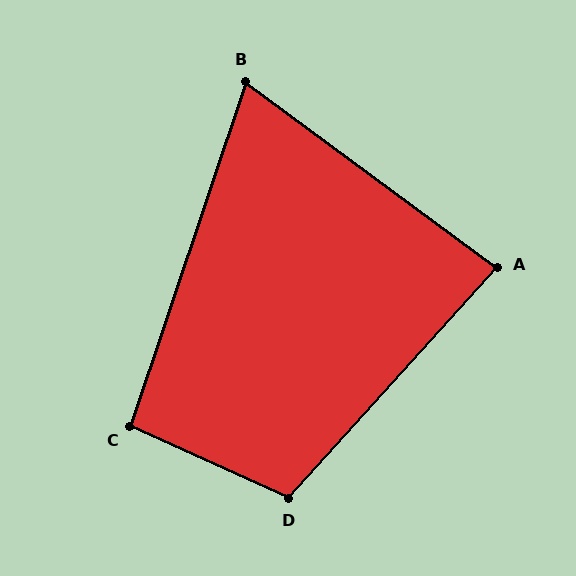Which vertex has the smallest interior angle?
B, at approximately 72 degrees.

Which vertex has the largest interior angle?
D, at approximately 108 degrees.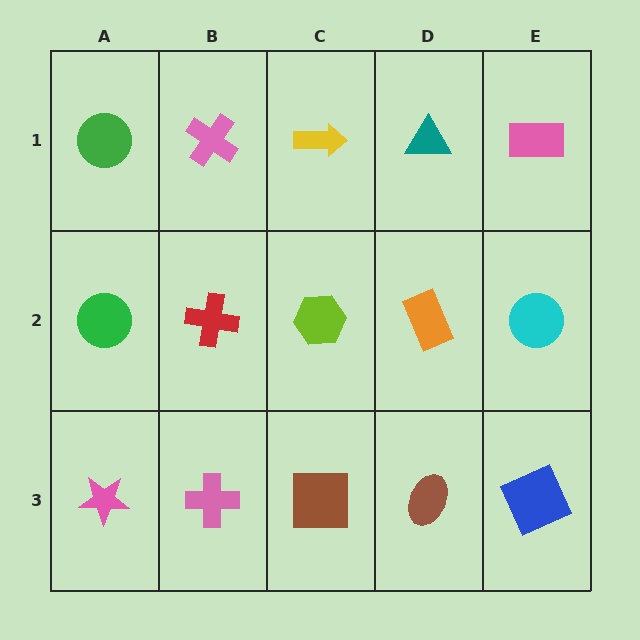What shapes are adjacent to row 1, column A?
A green circle (row 2, column A), a pink cross (row 1, column B).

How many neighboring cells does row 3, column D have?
3.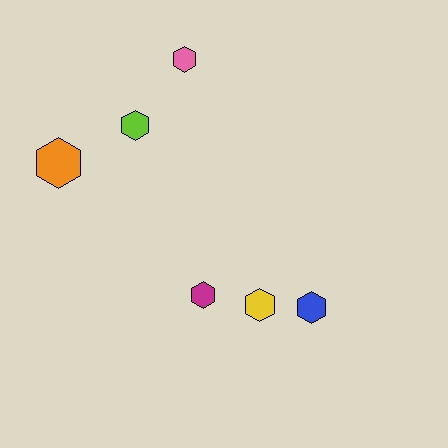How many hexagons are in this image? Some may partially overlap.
There are 6 hexagons.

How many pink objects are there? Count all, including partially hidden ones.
There is 1 pink object.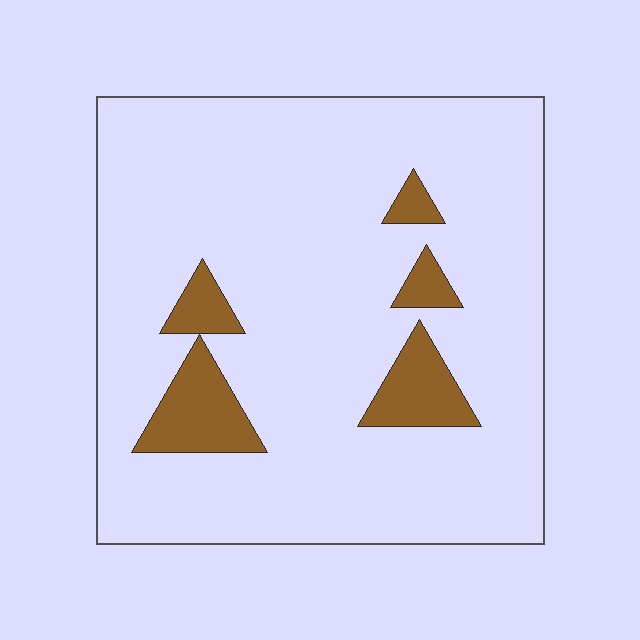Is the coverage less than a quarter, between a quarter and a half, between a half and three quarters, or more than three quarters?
Less than a quarter.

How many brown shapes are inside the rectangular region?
5.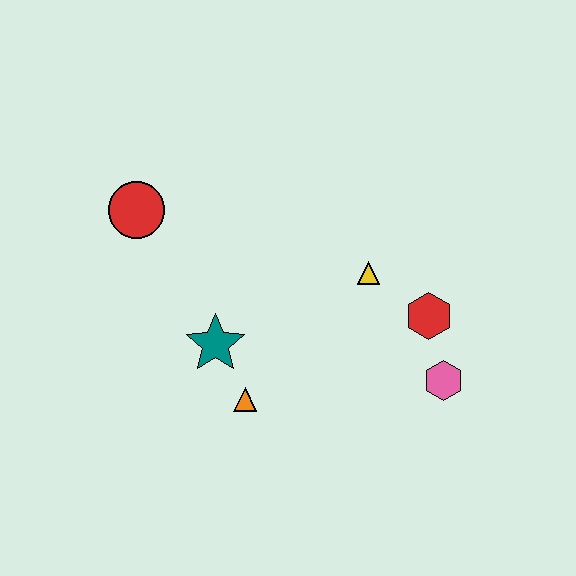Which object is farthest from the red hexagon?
The red circle is farthest from the red hexagon.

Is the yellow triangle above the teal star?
Yes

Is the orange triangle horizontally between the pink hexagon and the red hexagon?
No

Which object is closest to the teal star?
The orange triangle is closest to the teal star.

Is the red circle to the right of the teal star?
No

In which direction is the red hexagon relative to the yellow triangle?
The red hexagon is to the right of the yellow triangle.